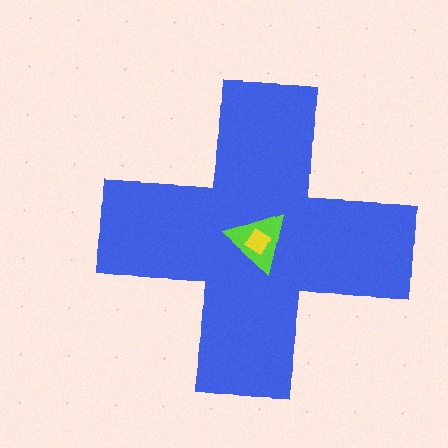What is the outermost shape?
The blue cross.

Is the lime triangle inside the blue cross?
Yes.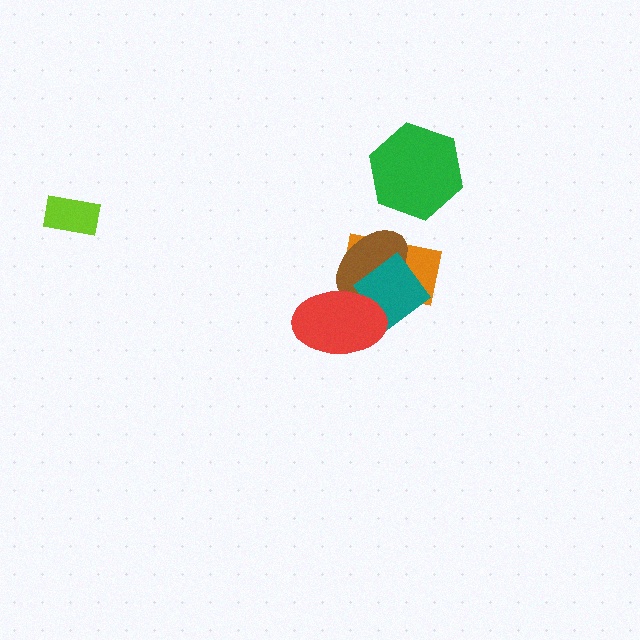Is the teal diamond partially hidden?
Yes, it is partially covered by another shape.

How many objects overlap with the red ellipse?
3 objects overlap with the red ellipse.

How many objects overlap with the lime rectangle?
0 objects overlap with the lime rectangle.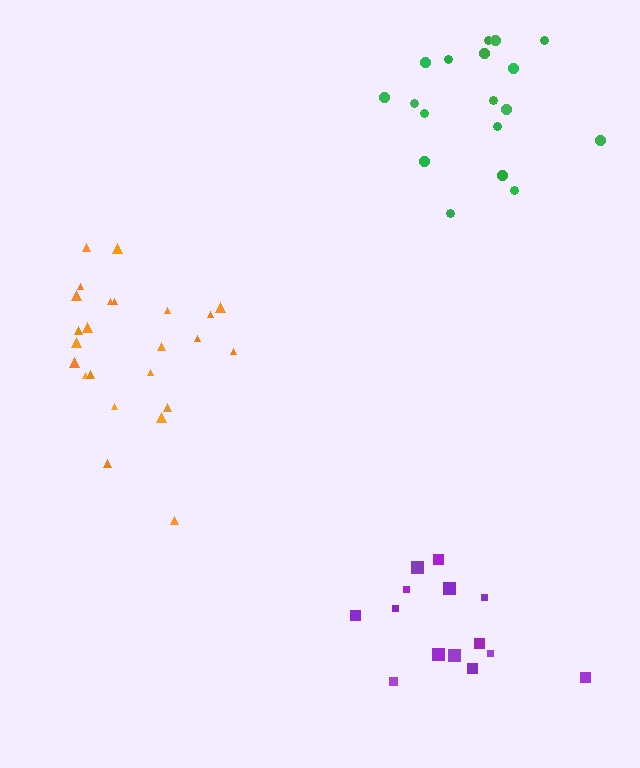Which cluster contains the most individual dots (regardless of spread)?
Orange (24).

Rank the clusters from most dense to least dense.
orange, green, purple.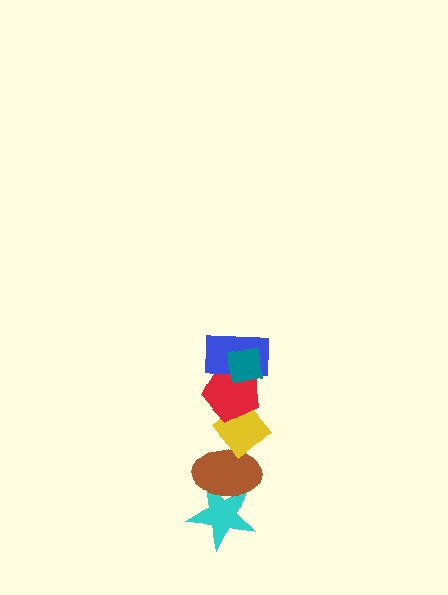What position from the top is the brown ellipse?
The brown ellipse is 5th from the top.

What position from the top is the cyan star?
The cyan star is 6th from the top.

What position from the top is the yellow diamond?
The yellow diamond is 4th from the top.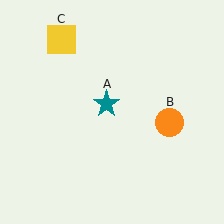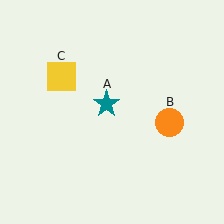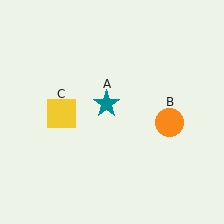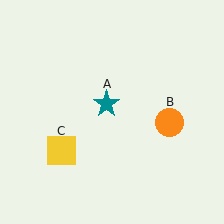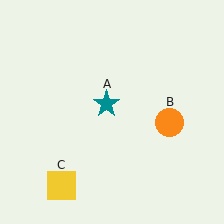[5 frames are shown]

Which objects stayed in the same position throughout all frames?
Teal star (object A) and orange circle (object B) remained stationary.